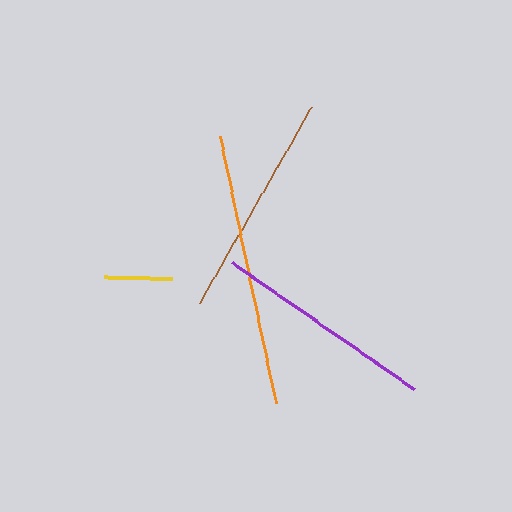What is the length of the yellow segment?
The yellow segment is approximately 67 pixels long.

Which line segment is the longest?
The orange line is the longest at approximately 273 pixels.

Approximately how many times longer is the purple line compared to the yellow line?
The purple line is approximately 3.3 times the length of the yellow line.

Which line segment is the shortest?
The yellow line is the shortest at approximately 67 pixels.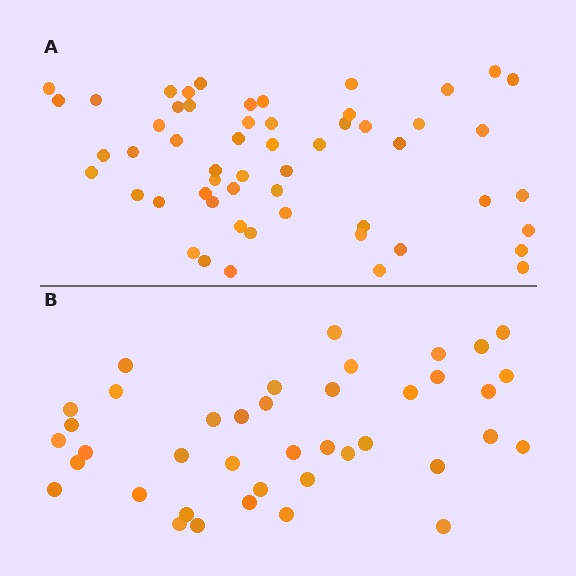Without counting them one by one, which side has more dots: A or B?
Region A (the top region) has more dots.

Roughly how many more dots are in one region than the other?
Region A has approximately 15 more dots than region B.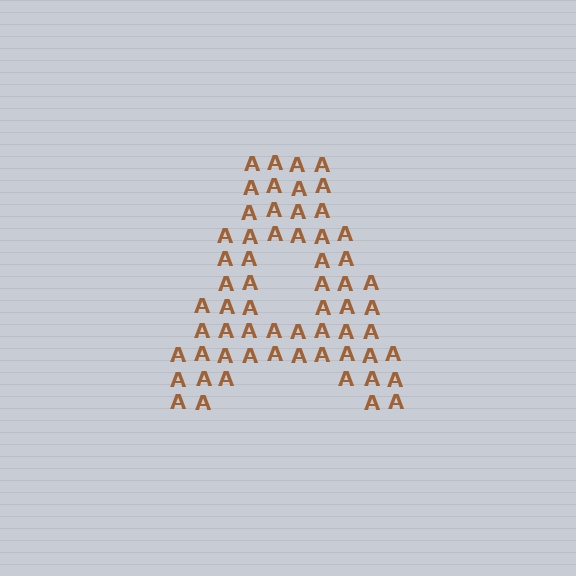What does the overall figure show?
The overall figure shows the letter A.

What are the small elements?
The small elements are letter A's.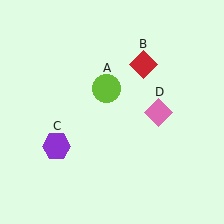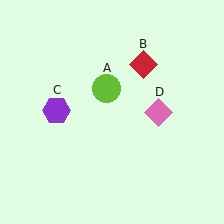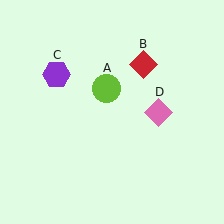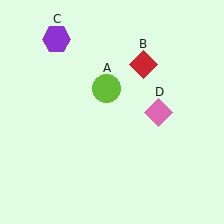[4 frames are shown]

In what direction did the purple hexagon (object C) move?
The purple hexagon (object C) moved up.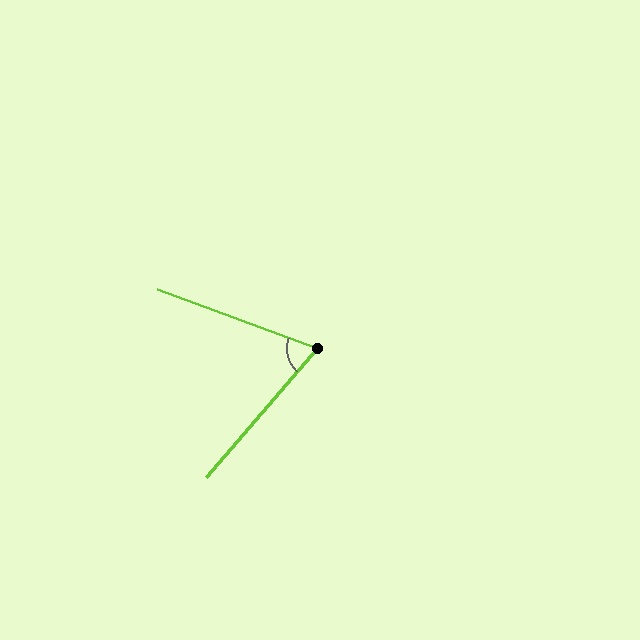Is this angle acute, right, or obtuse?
It is acute.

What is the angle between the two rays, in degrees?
Approximately 70 degrees.